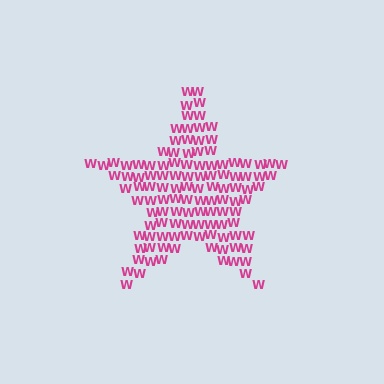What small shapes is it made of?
It is made of small letter W's.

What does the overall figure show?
The overall figure shows a star.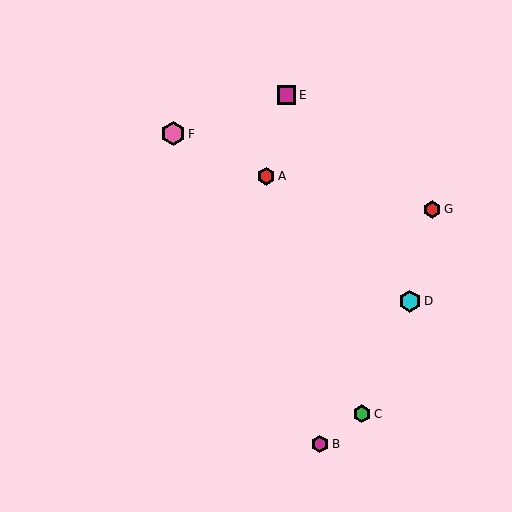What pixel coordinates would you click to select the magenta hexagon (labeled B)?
Click at (320, 444) to select the magenta hexagon B.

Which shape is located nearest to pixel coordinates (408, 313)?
The cyan hexagon (labeled D) at (410, 301) is nearest to that location.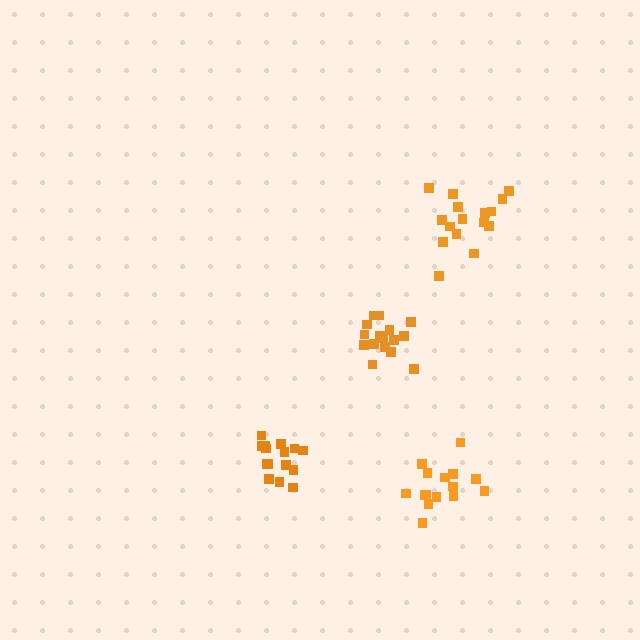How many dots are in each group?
Group 1: 16 dots, Group 2: 15 dots, Group 3: 16 dots, Group 4: 15 dots (62 total).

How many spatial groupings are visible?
There are 4 spatial groupings.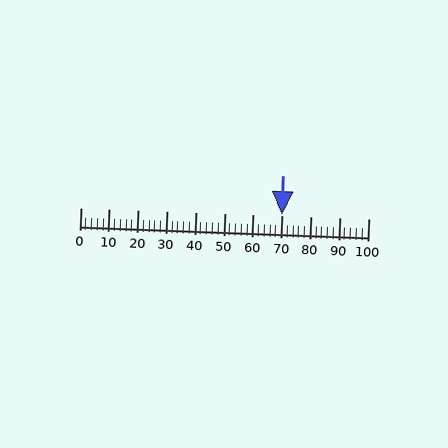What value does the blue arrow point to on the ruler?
The blue arrow points to approximately 70.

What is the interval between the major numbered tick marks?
The major tick marks are spaced 10 units apart.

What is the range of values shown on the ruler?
The ruler shows values from 0 to 100.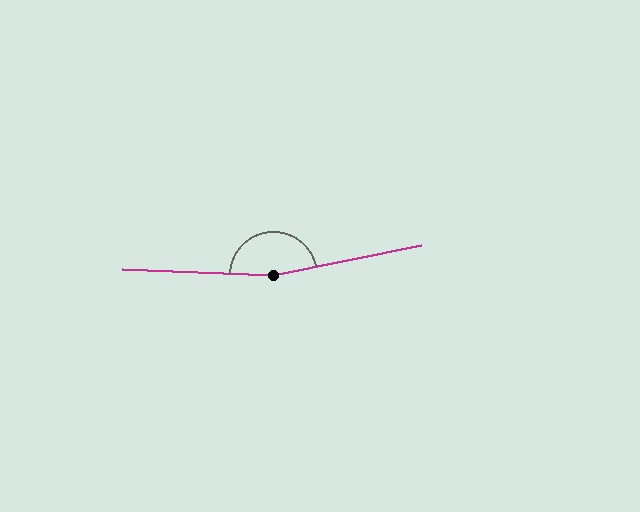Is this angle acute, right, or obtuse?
It is obtuse.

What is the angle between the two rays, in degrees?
Approximately 166 degrees.